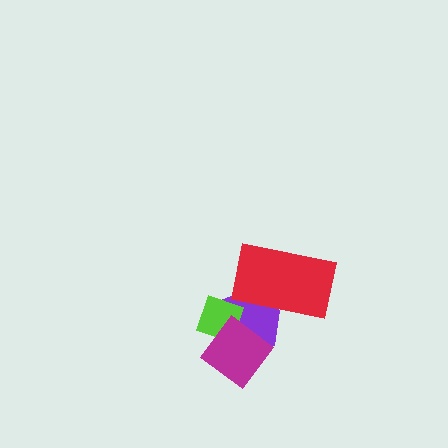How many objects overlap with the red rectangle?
1 object overlaps with the red rectangle.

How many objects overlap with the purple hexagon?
3 objects overlap with the purple hexagon.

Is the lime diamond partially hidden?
Yes, it is partially covered by another shape.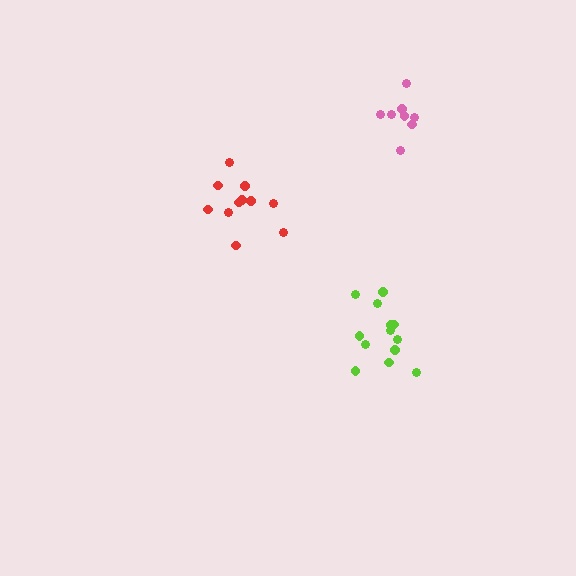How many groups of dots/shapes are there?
There are 3 groups.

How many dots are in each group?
Group 1: 8 dots, Group 2: 11 dots, Group 3: 13 dots (32 total).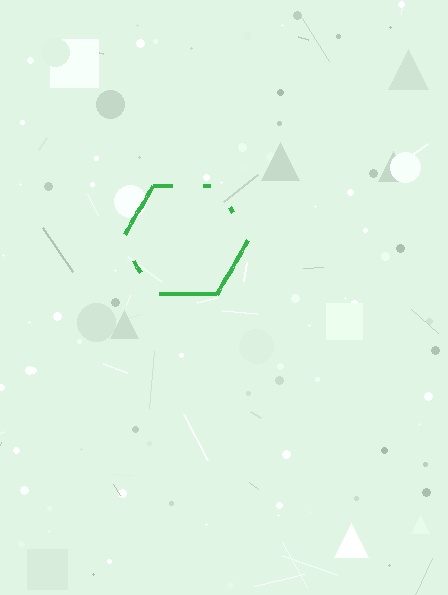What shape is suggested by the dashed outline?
The dashed outline suggests a hexagon.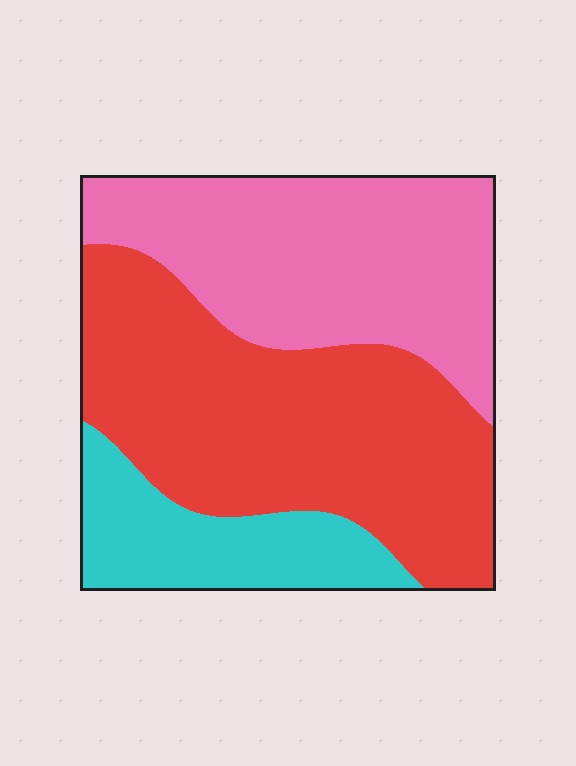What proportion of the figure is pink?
Pink takes up between a quarter and a half of the figure.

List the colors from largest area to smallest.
From largest to smallest: red, pink, cyan.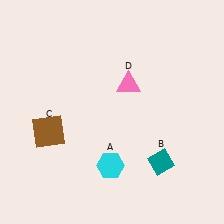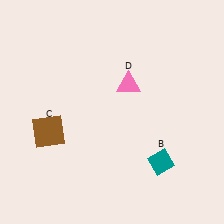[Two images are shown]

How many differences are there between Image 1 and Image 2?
There is 1 difference between the two images.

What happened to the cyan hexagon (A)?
The cyan hexagon (A) was removed in Image 2. It was in the bottom-left area of Image 1.